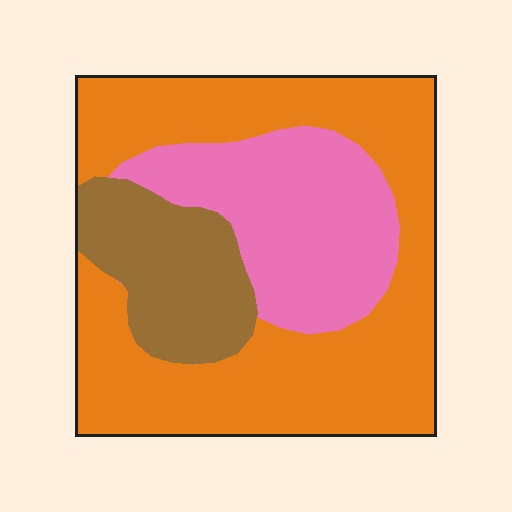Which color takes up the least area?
Brown, at roughly 20%.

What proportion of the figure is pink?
Pink covers 26% of the figure.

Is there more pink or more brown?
Pink.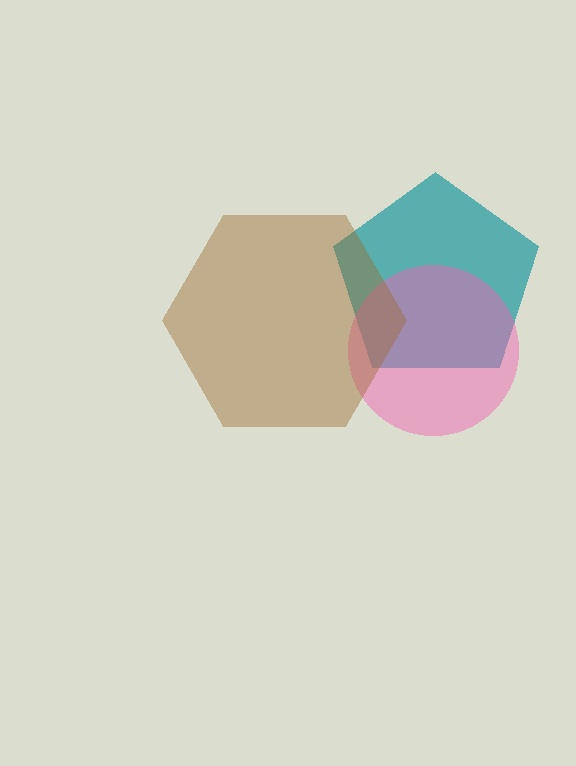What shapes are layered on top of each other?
The layered shapes are: a teal pentagon, a pink circle, a brown hexagon.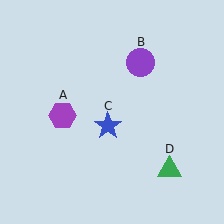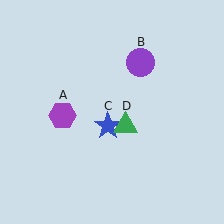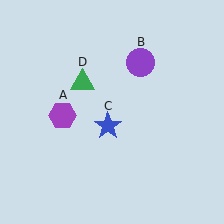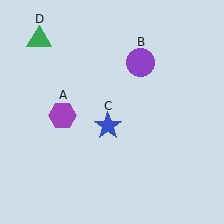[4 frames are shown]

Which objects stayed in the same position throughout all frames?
Purple hexagon (object A) and purple circle (object B) and blue star (object C) remained stationary.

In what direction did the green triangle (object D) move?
The green triangle (object D) moved up and to the left.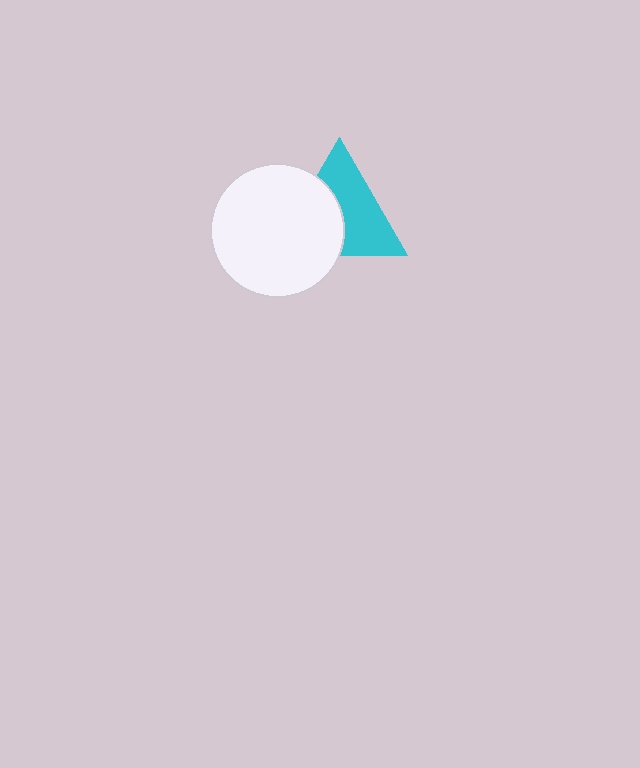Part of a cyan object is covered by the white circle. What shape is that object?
It is a triangle.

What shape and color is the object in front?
The object in front is a white circle.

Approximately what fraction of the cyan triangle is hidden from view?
Roughly 44% of the cyan triangle is hidden behind the white circle.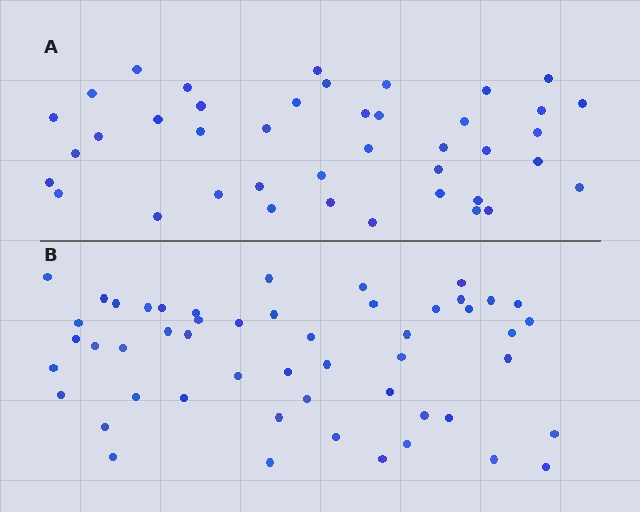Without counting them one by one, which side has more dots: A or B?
Region B (the bottom region) has more dots.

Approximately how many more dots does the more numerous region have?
Region B has roughly 10 or so more dots than region A.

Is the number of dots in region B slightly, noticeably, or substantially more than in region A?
Region B has only slightly more — the two regions are fairly close. The ratio is roughly 1.2 to 1.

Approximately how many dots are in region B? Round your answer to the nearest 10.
About 50 dots. (The exact count is 51, which rounds to 50.)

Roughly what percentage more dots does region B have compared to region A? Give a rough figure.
About 25% more.